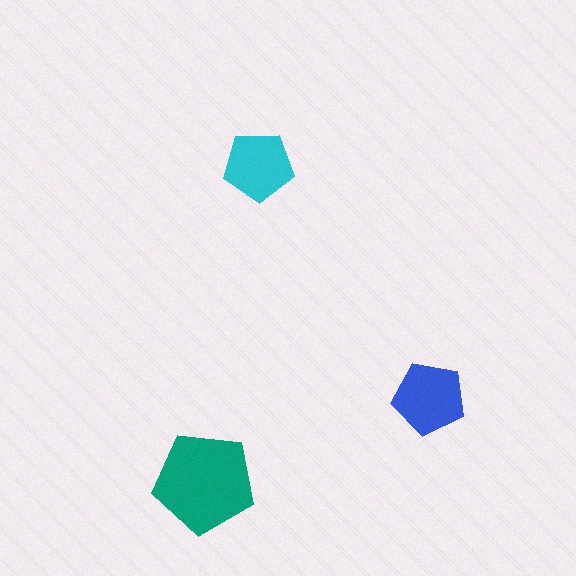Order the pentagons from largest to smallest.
the teal one, the blue one, the cyan one.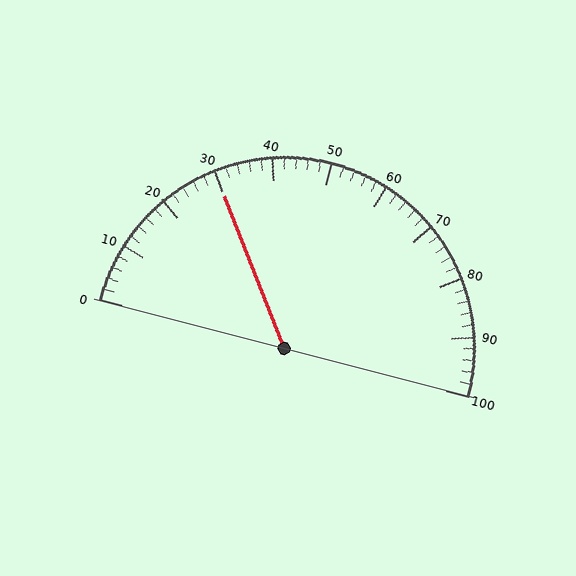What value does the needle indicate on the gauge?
The needle indicates approximately 30.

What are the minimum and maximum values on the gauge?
The gauge ranges from 0 to 100.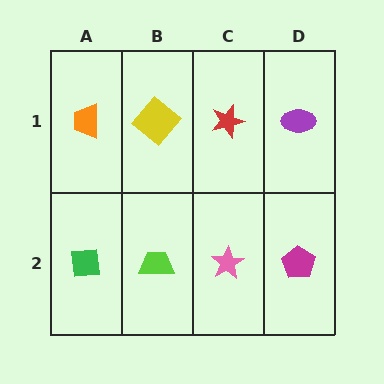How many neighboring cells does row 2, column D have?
2.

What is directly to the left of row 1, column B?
An orange trapezoid.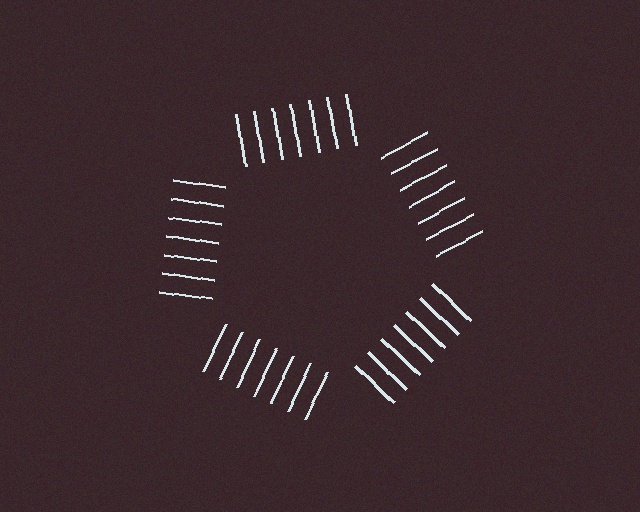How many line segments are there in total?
35 — 7 along each of the 5 edges.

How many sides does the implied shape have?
5 sides — the line-ends trace a pentagon.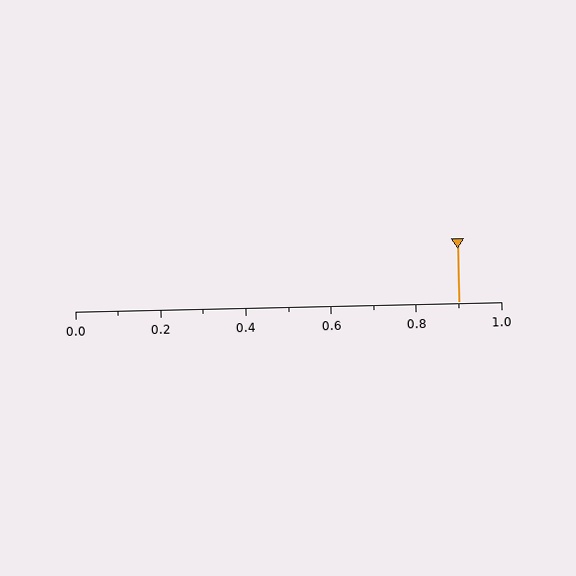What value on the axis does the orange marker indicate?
The marker indicates approximately 0.9.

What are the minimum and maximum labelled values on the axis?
The axis runs from 0.0 to 1.0.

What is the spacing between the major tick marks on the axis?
The major ticks are spaced 0.2 apart.